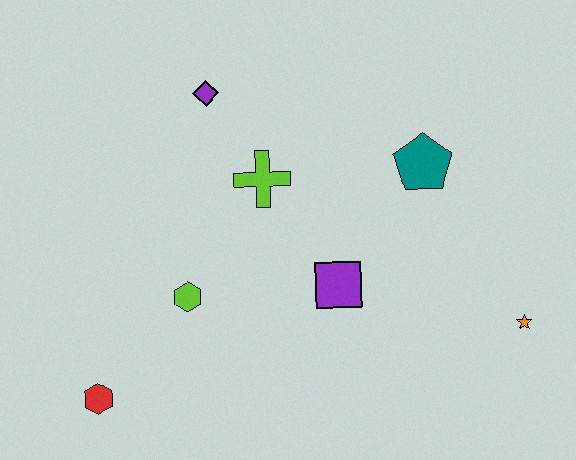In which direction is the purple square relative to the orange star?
The purple square is to the left of the orange star.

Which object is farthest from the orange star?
The red hexagon is farthest from the orange star.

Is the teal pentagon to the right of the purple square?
Yes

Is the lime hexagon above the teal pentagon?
No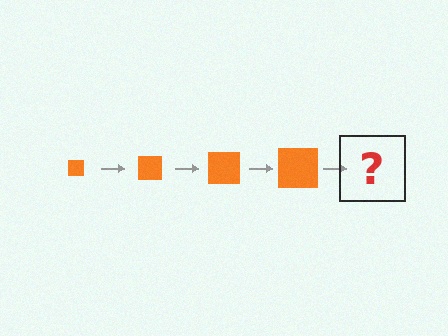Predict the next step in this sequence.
The next step is an orange square, larger than the previous one.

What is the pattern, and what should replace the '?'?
The pattern is that the square gets progressively larger each step. The '?' should be an orange square, larger than the previous one.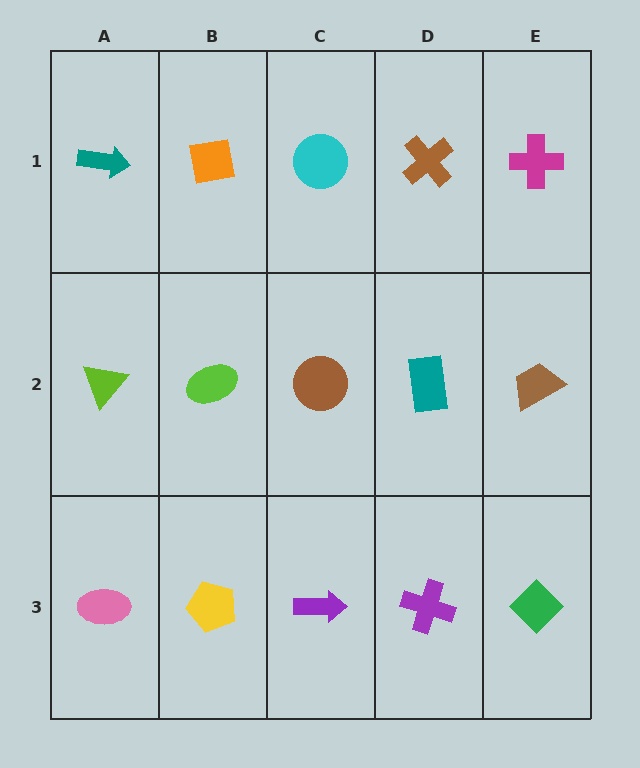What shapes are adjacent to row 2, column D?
A brown cross (row 1, column D), a purple cross (row 3, column D), a brown circle (row 2, column C), a brown trapezoid (row 2, column E).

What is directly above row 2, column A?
A teal arrow.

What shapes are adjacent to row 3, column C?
A brown circle (row 2, column C), a yellow pentagon (row 3, column B), a purple cross (row 3, column D).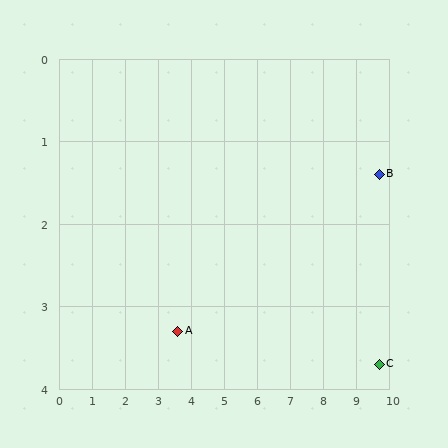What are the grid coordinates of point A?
Point A is at approximately (3.6, 3.3).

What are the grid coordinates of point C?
Point C is at approximately (9.7, 3.7).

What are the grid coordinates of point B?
Point B is at approximately (9.7, 1.4).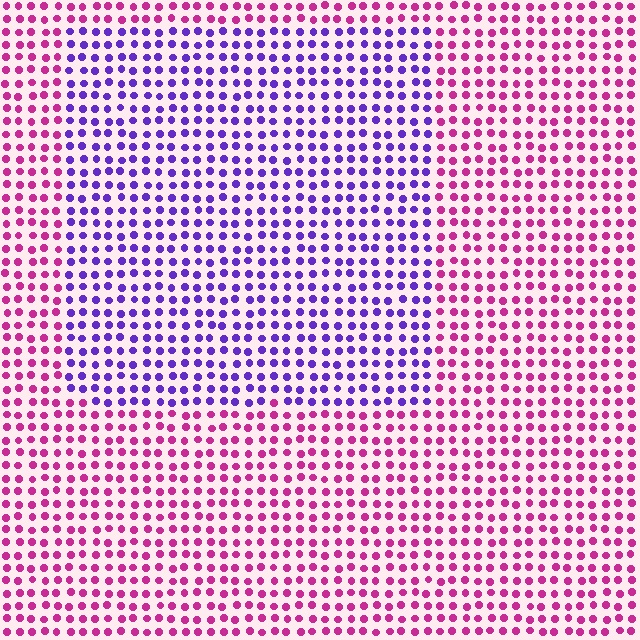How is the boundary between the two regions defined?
The boundary is defined purely by a slight shift in hue (about 57 degrees). Spacing, size, and orientation are identical on both sides.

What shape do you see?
I see a rectangle.